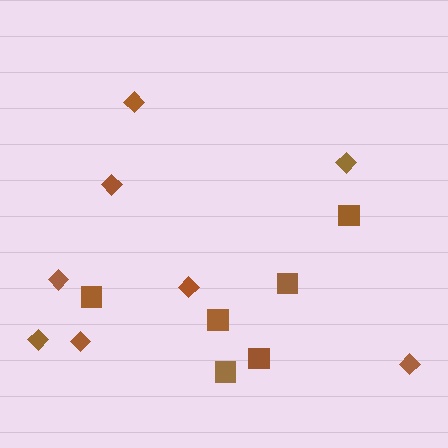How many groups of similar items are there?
There are 2 groups: one group of diamonds (8) and one group of squares (6).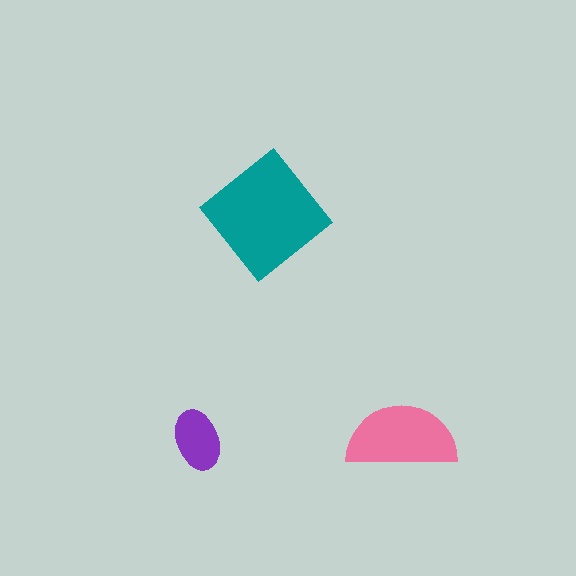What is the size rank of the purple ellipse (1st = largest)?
3rd.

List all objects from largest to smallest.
The teal diamond, the pink semicircle, the purple ellipse.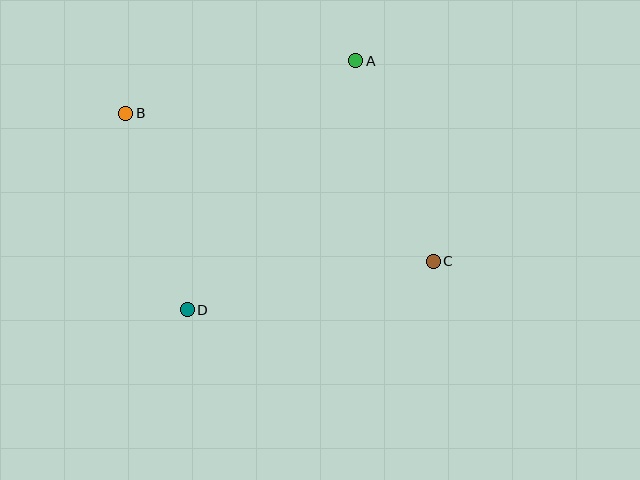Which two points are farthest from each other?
Points B and C are farthest from each other.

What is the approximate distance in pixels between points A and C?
The distance between A and C is approximately 215 pixels.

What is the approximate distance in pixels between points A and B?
The distance between A and B is approximately 236 pixels.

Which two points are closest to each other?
Points B and D are closest to each other.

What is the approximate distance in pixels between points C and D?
The distance between C and D is approximately 251 pixels.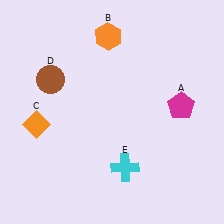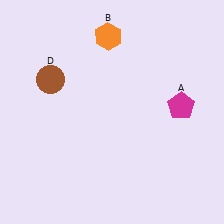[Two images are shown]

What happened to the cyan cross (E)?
The cyan cross (E) was removed in Image 2. It was in the bottom-right area of Image 1.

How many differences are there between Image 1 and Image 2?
There are 2 differences between the two images.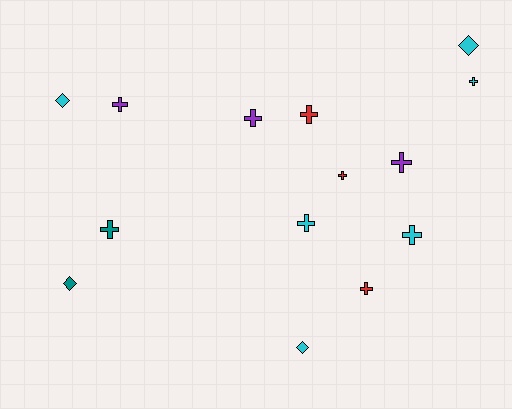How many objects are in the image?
There are 14 objects.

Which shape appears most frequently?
Cross, with 10 objects.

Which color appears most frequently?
Cyan, with 6 objects.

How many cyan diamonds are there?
There are 3 cyan diamonds.